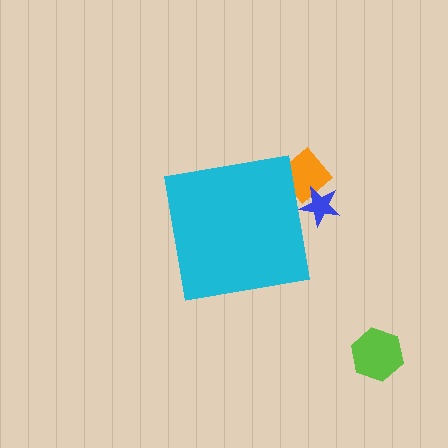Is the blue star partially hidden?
Yes, the blue star is partially hidden behind the cyan square.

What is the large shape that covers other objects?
A cyan square.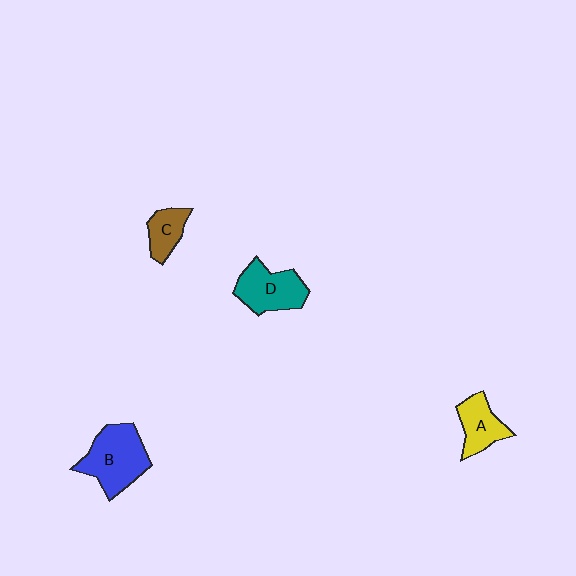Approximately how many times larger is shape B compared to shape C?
Approximately 2.1 times.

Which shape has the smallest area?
Shape C (brown).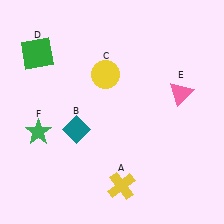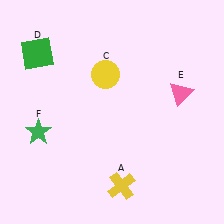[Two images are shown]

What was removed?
The teal diamond (B) was removed in Image 2.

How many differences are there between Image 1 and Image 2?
There is 1 difference between the two images.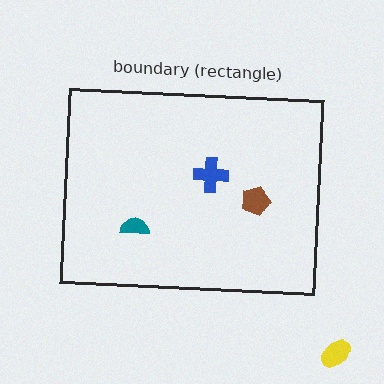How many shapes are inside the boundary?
3 inside, 1 outside.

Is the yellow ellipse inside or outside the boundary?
Outside.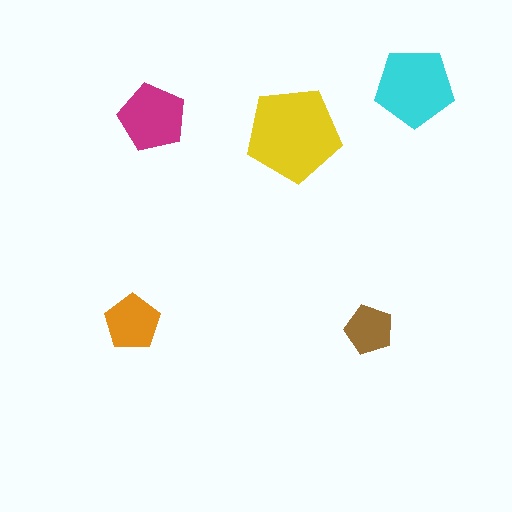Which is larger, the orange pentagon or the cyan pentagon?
The cyan one.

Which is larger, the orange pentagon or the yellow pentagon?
The yellow one.